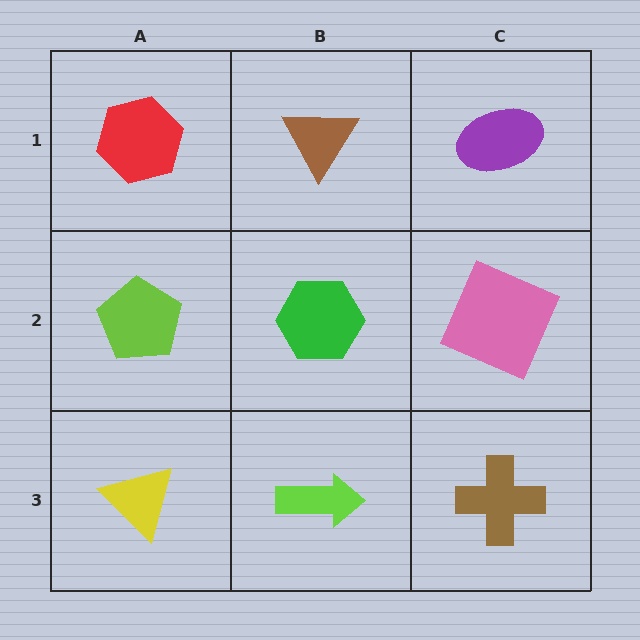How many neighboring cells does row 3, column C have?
2.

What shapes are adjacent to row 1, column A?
A lime pentagon (row 2, column A), a brown triangle (row 1, column B).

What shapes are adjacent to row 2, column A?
A red hexagon (row 1, column A), a yellow triangle (row 3, column A), a green hexagon (row 2, column B).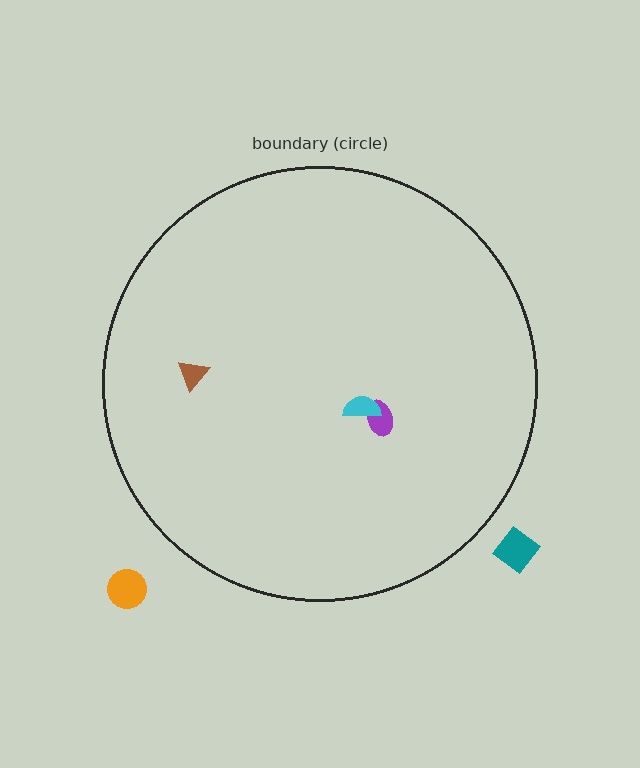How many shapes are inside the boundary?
3 inside, 2 outside.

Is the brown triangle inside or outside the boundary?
Inside.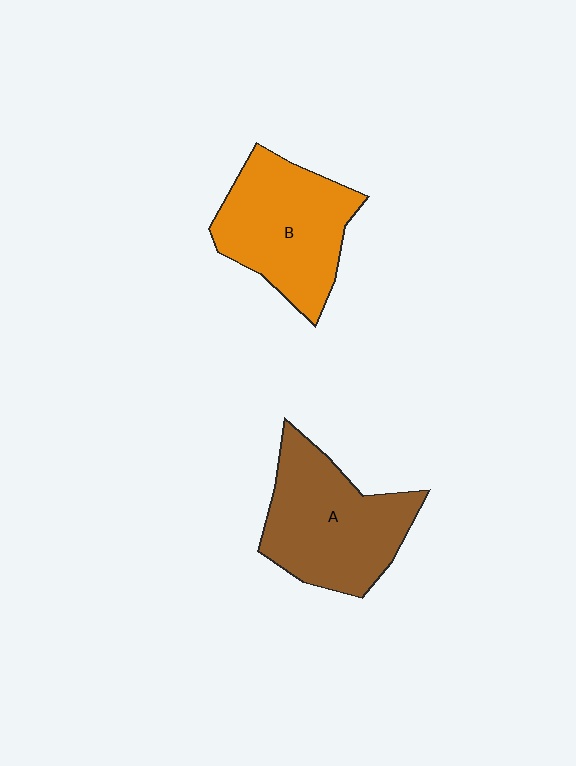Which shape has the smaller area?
Shape B (orange).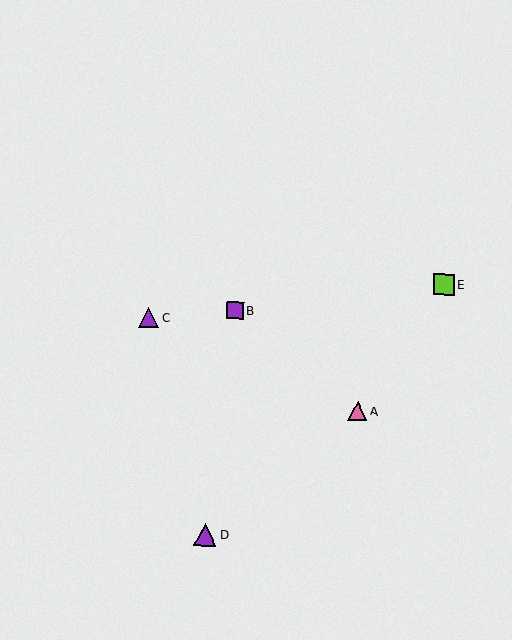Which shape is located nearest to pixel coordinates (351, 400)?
The pink triangle (labeled A) at (358, 411) is nearest to that location.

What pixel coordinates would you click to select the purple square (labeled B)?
Click at (235, 310) to select the purple square B.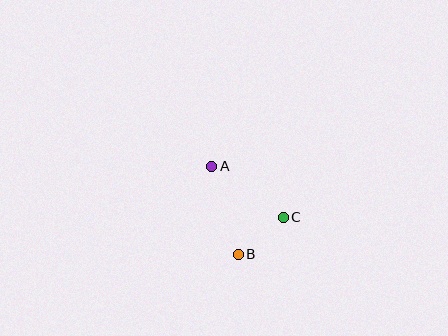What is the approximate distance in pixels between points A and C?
The distance between A and C is approximately 88 pixels.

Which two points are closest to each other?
Points B and C are closest to each other.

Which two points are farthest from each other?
Points A and B are farthest from each other.